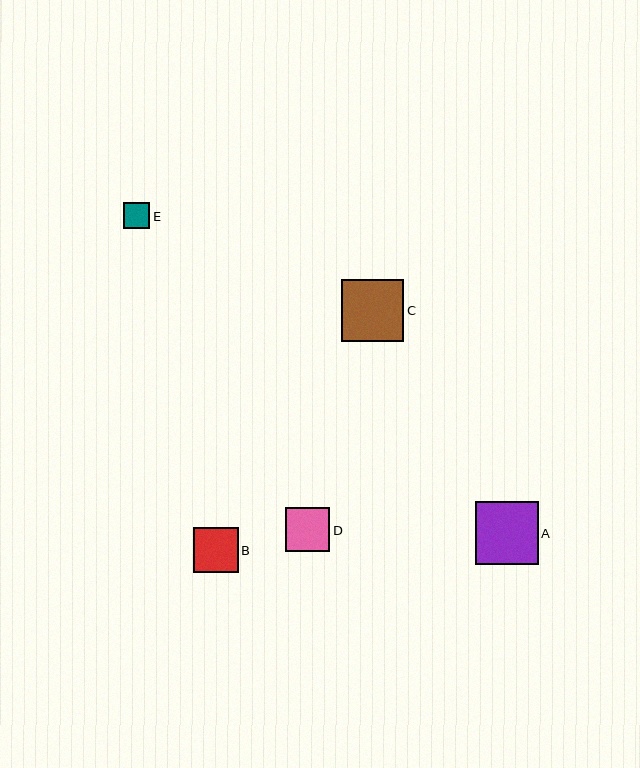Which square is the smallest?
Square E is the smallest with a size of approximately 26 pixels.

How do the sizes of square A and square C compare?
Square A and square C are approximately the same size.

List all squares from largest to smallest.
From largest to smallest: A, C, B, D, E.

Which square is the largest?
Square A is the largest with a size of approximately 63 pixels.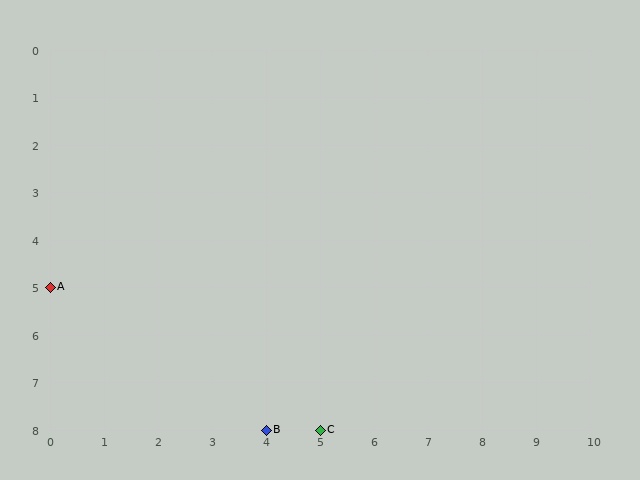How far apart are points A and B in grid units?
Points A and B are 4 columns and 3 rows apart (about 5.0 grid units diagonally).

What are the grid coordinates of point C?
Point C is at grid coordinates (5, 8).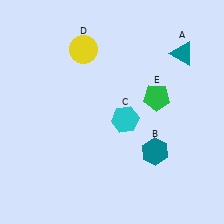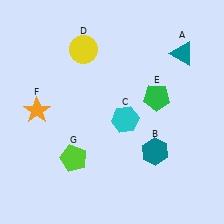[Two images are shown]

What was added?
An orange star (F), a lime pentagon (G) were added in Image 2.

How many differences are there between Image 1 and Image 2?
There are 2 differences between the two images.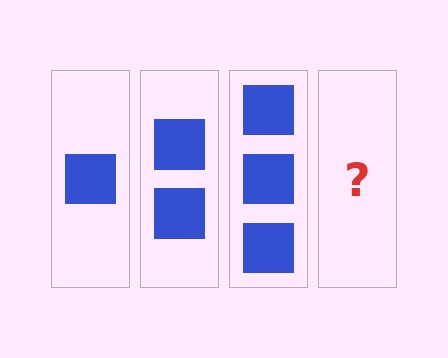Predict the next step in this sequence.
The next step is 4 squares.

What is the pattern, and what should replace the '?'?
The pattern is that each step adds one more square. The '?' should be 4 squares.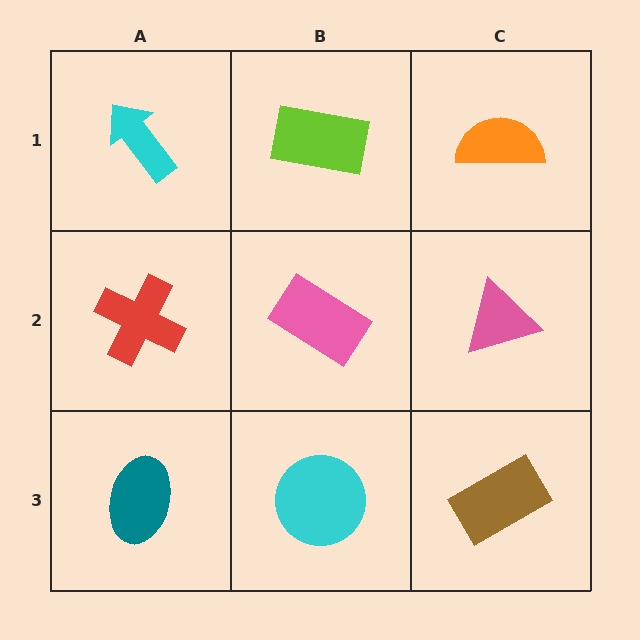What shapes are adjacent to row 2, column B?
A lime rectangle (row 1, column B), a cyan circle (row 3, column B), a red cross (row 2, column A), a pink triangle (row 2, column C).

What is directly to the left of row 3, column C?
A cyan circle.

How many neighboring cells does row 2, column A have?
3.